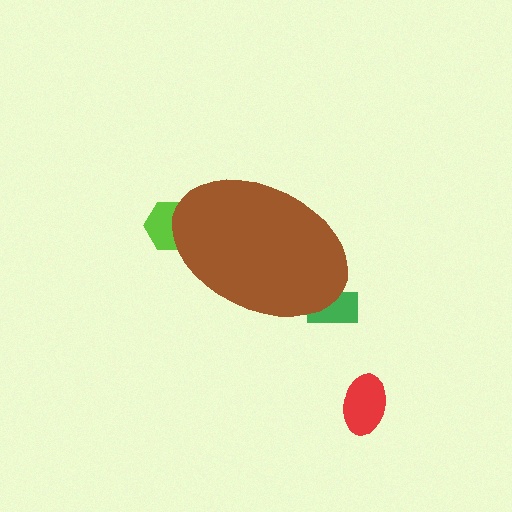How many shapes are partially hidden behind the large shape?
2 shapes are partially hidden.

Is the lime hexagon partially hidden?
Yes, the lime hexagon is partially hidden behind the brown ellipse.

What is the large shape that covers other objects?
A brown ellipse.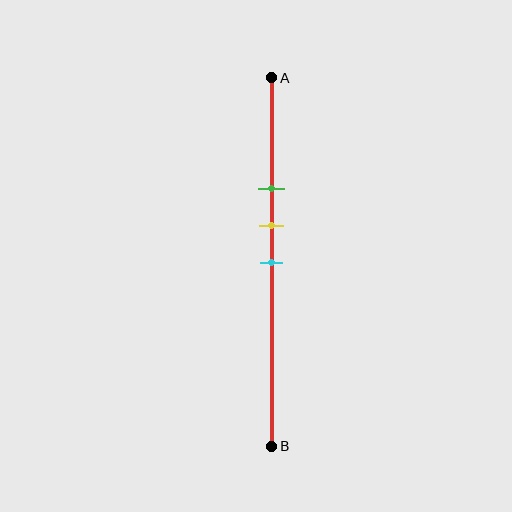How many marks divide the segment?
There are 3 marks dividing the segment.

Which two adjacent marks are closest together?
The yellow and cyan marks are the closest adjacent pair.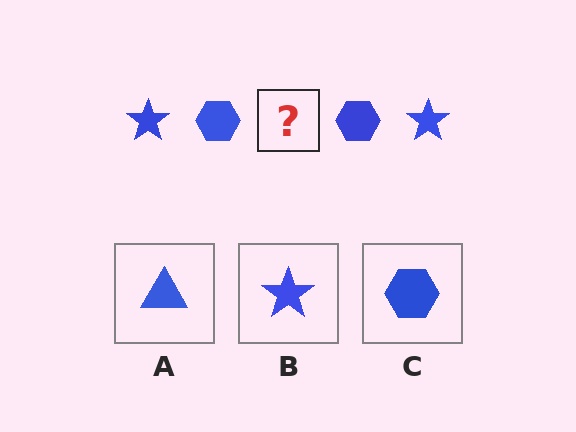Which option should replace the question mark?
Option B.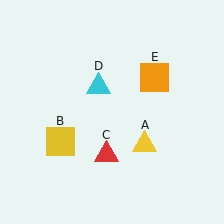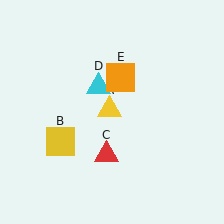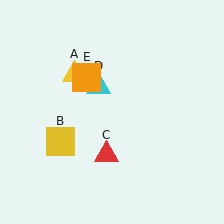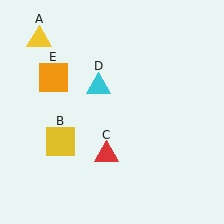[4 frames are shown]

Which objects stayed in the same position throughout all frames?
Yellow square (object B) and red triangle (object C) and cyan triangle (object D) remained stationary.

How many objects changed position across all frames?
2 objects changed position: yellow triangle (object A), orange square (object E).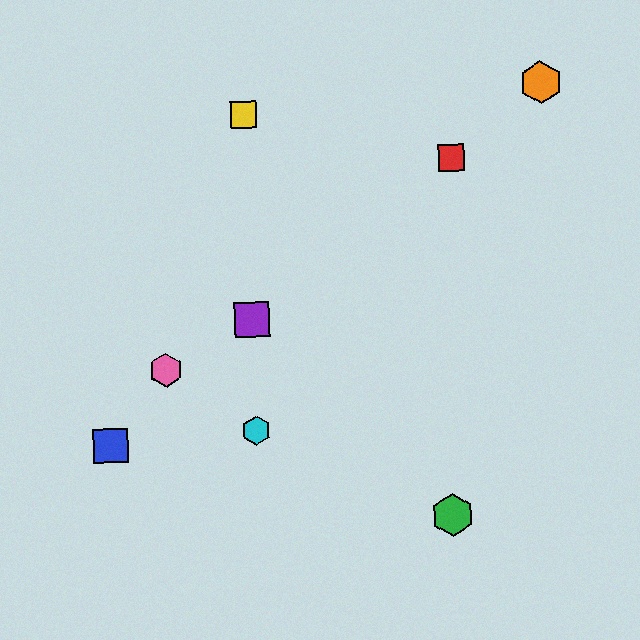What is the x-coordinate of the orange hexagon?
The orange hexagon is at x≈541.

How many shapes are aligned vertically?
3 shapes (the yellow square, the purple square, the cyan hexagon) are aligned vertically.